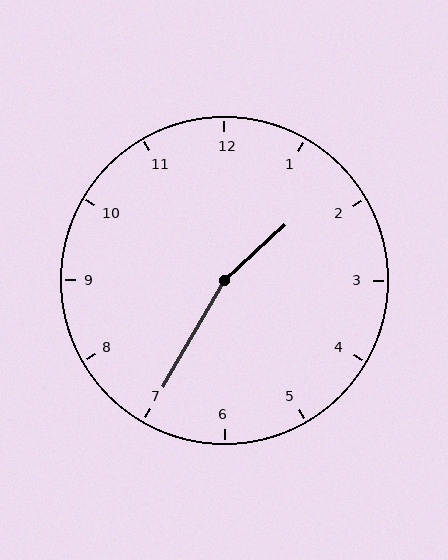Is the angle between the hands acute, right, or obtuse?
It is obtuse.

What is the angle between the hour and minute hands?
Approximately 162 degrees.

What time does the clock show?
1:35.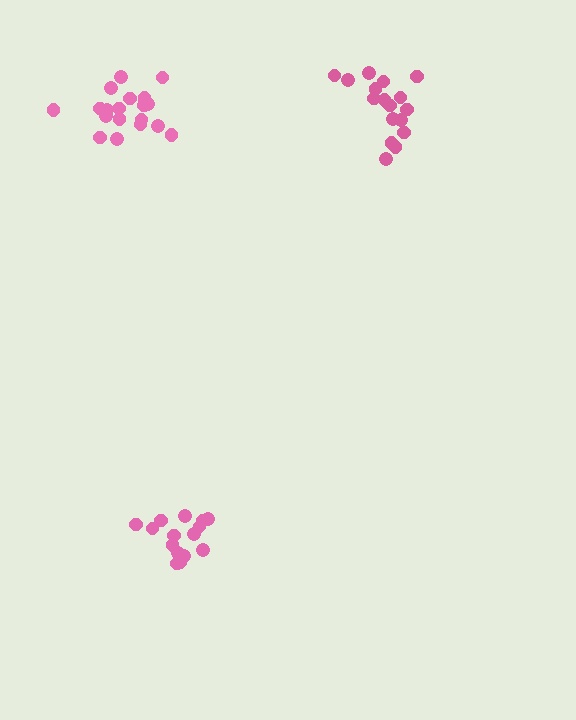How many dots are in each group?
Group 1: 20 dots, Group 2: 17 dots, Group 3: 16 dots (53 total).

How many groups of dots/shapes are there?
There are 3 groups.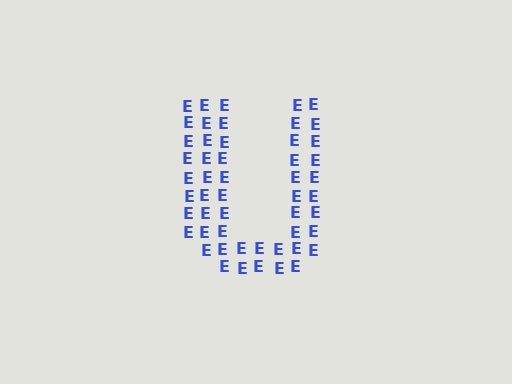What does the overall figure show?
The overall figure shows the letter U.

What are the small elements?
The small elements are letter E's.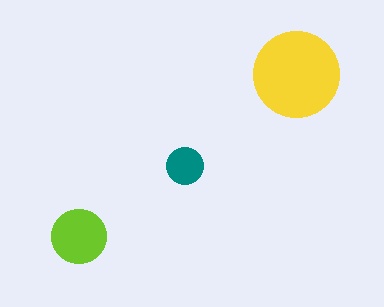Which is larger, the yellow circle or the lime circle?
The yellow one.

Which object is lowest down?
The lime circle is bottommost.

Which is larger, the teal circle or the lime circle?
The lime one.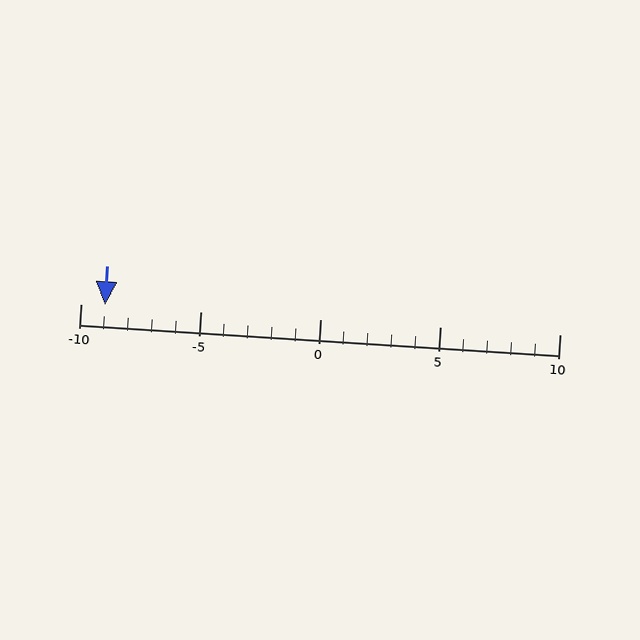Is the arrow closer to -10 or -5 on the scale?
The arrow is closer to -10.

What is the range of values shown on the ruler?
The ruler shows values from -10 to 10.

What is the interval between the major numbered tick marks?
The major tick marks are spaced 5 units apart.